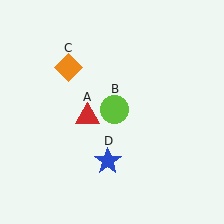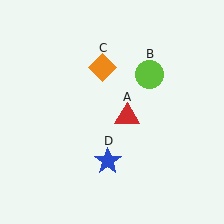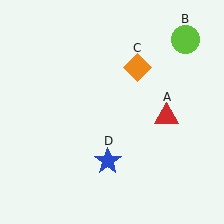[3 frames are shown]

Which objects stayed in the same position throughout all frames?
Blue star (object D) remained stationary.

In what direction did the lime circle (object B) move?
The lime circle (object B) moved up and to the right.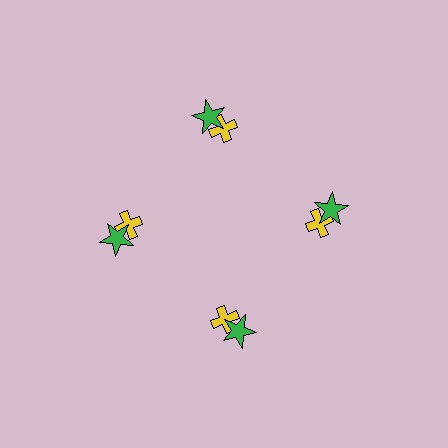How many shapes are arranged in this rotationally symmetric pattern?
There are 8 shapes, arranged in 4 groups of 2.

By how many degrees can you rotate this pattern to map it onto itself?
The pattern maps onto itself every 90 degrees of rotation.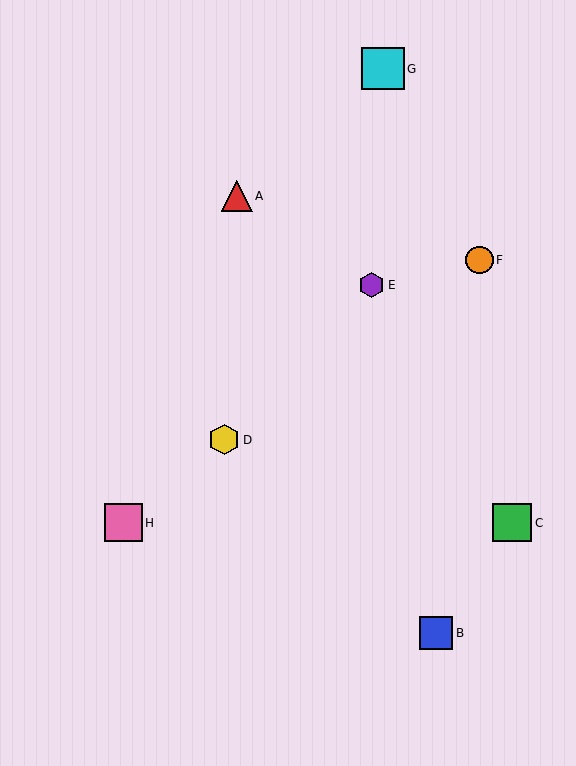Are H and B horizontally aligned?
No, H is at y≈523 and B is at y≈633.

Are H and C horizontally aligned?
Yes, both are at y≈523.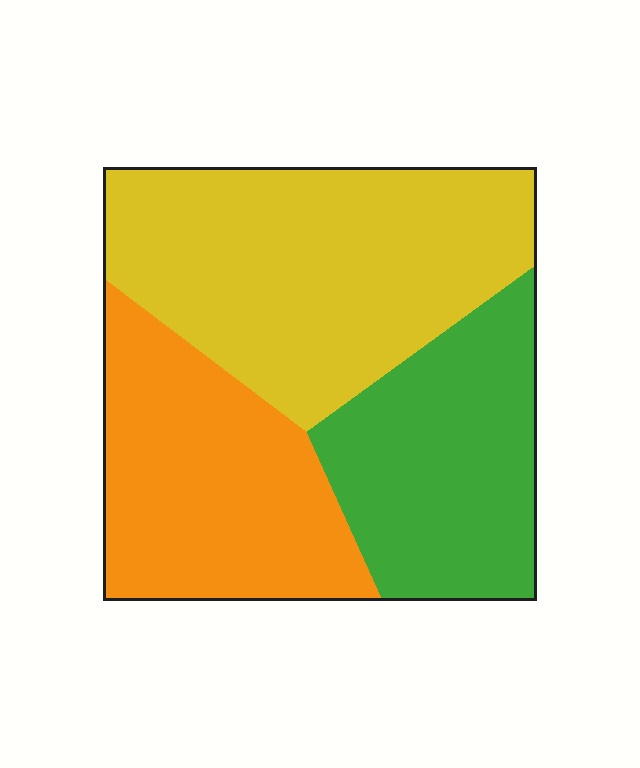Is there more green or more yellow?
Yellow.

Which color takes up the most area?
Yellow, at roughly 40%.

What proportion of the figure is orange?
Orange takes up between a sixth and a third of the figure.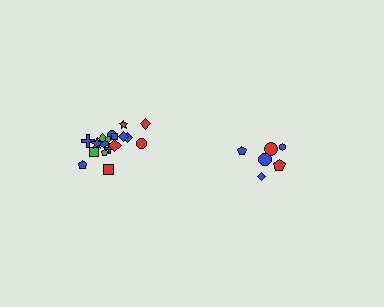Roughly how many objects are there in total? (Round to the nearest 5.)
Roughly 25 objects in total.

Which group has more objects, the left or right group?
The left group.